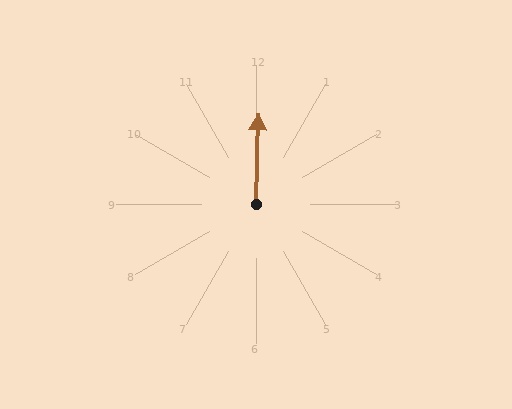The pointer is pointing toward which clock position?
Roughly 12 o'clock.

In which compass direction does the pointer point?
North.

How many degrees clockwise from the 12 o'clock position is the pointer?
Approximately 1 degrees.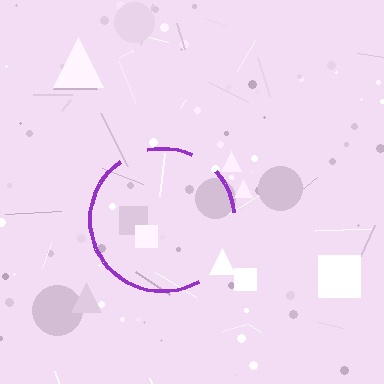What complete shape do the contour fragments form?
The contour fragments form a circle.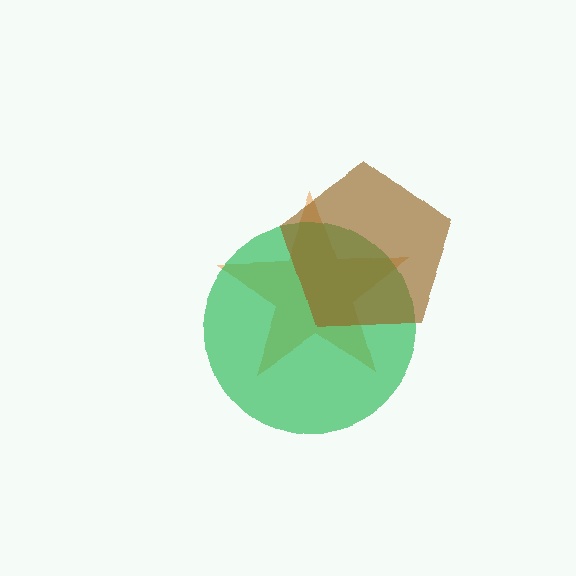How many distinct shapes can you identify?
There are 3 distinct shapes: an orange star, a green circle, a brown pentagon.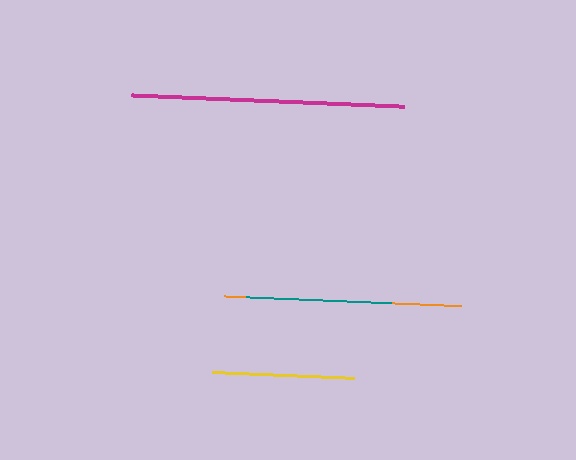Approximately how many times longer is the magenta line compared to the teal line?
The magenta line is approximately 1.9 times the length of the teal line.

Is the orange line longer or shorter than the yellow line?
The orange line is longer than the yellow line.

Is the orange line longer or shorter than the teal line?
The orange line is longer than the teal line.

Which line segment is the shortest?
The yellow line is the shortest at approximately 142 pixels.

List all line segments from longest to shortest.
From longest to shortest: magenta, orange, teal, yellow.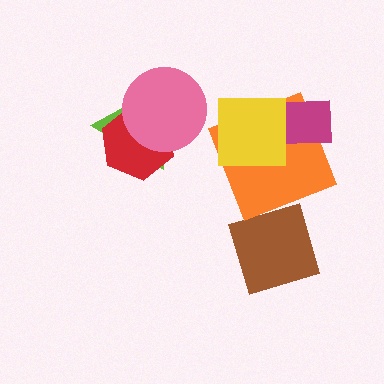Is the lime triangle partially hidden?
Yes, it is partially covered by another shape.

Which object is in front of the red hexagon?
The pink circle is in front of the red hexagon.